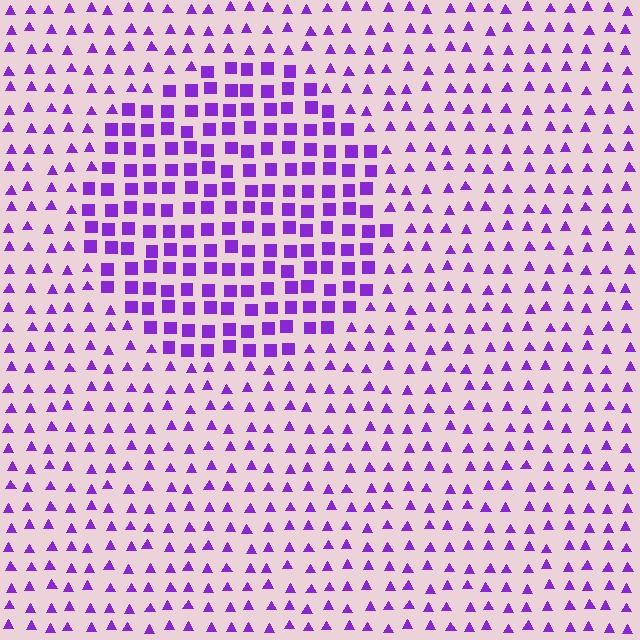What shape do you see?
I see a circle.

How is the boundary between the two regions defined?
The boundary is defined by a change in element shape: squares inside vs. triangles outside. All elements share the same color and spacing.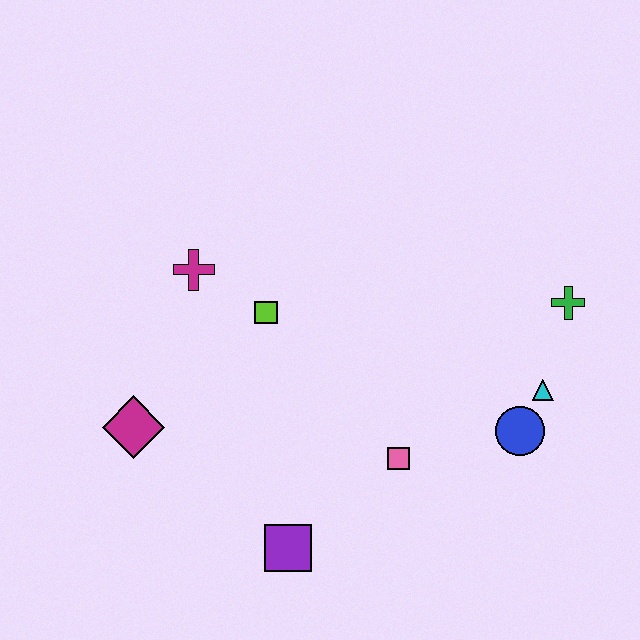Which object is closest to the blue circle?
The cyan triangle is closest to the blue circle.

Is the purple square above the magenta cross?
No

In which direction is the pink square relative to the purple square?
The pink square is to the right of the purple square.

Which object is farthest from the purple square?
The green cross is farthest from the purple square.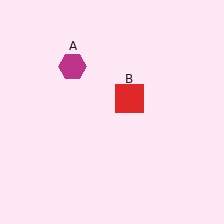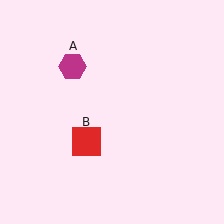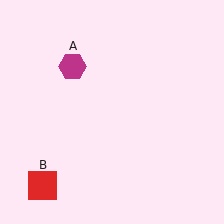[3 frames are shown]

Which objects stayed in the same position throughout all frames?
Magenta hexagon (object A) remained stationary.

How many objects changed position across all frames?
1 object changed position: red square (object B).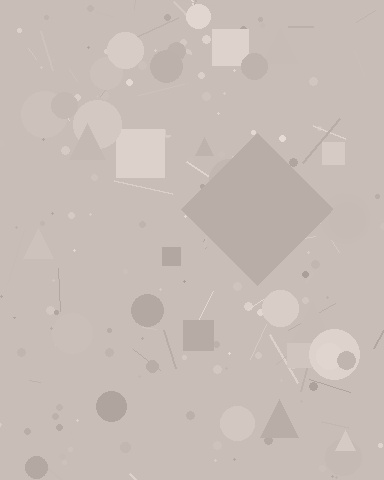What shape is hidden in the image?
A diamond is hidden in the image.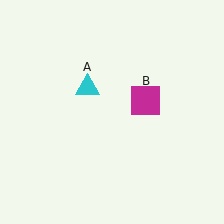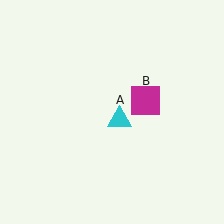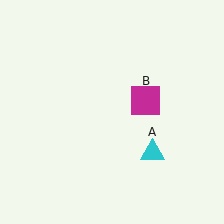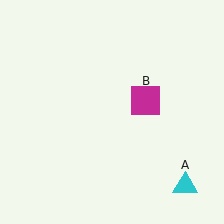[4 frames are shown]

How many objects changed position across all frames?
1 object changed position: cyan triangle (object A).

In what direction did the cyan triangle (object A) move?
The cyan triangle (object A) moved down and to the right.